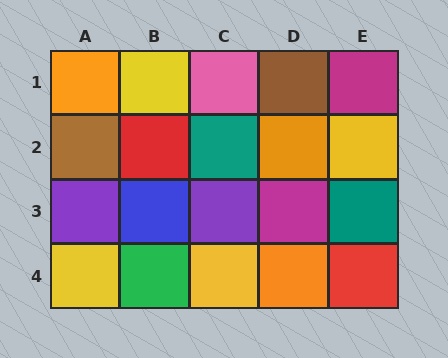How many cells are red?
2 cells are red.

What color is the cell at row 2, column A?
Brown.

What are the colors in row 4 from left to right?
Yellow, green, yellow, orange, red.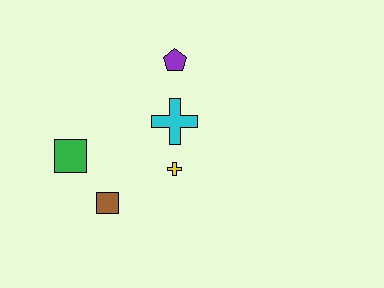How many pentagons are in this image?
There is 1 pentagon.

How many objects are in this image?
There are 5 objects.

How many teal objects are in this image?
There are no teal objects.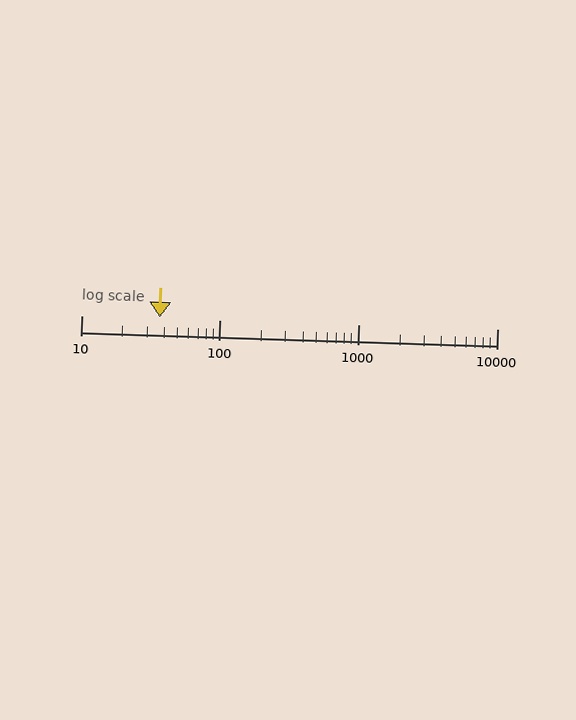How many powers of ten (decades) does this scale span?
The scale spans 3 decades, from 10 to 10000.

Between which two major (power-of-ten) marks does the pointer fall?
The pointer is between 10 and 100.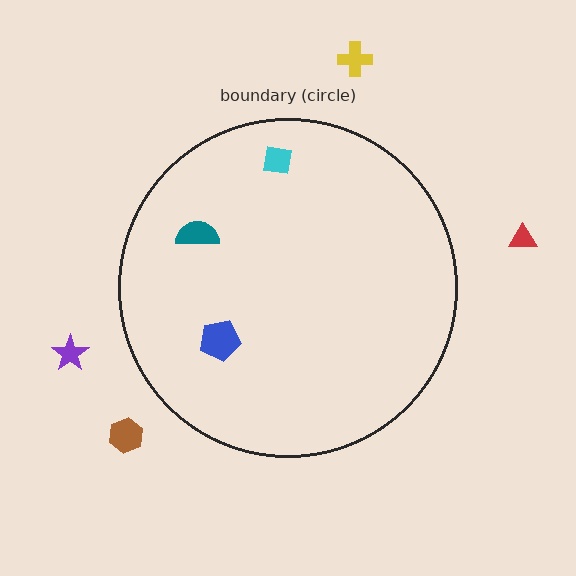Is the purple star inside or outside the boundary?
Outside.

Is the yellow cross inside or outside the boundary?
Outside.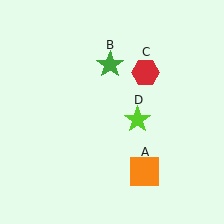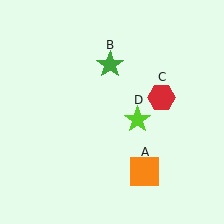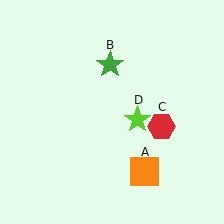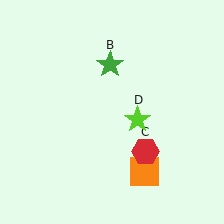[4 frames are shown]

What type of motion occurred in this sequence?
The red hexagon (object C) rotated clockwise around the center of the scene.